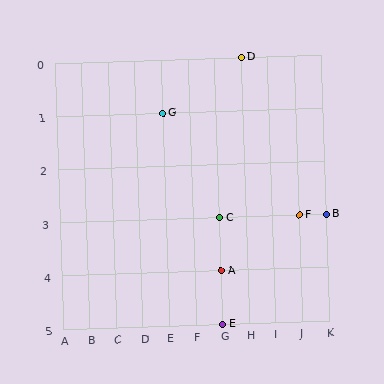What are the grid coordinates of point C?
Point C is at grid coordinates (G, 3).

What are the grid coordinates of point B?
Point B is at grid coordinates (K, 3).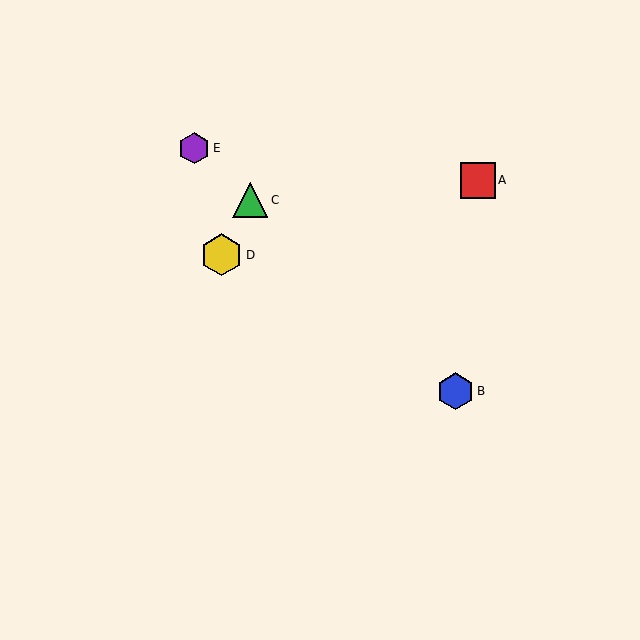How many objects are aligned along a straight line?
3 objects (B, C, E) are aligned along a straight line.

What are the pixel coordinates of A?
Object A is at (478, 180).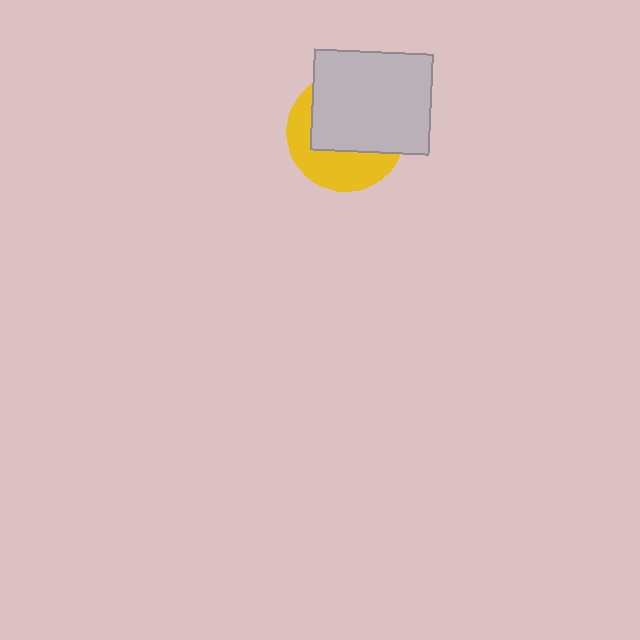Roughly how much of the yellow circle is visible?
A small part of it is visible (roughly 40%).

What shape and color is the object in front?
The object in front is a light gray rectangle.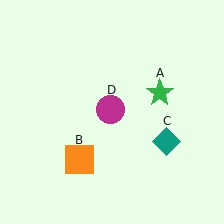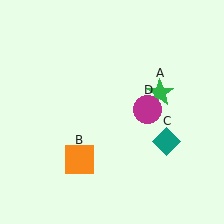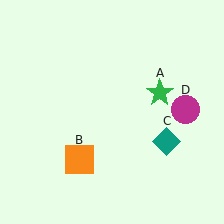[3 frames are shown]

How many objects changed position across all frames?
1 object changed position: magenta circle (object D).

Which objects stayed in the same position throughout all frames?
Green star (object A) and orange square (object B) and teal diamond (object C) remained stationary.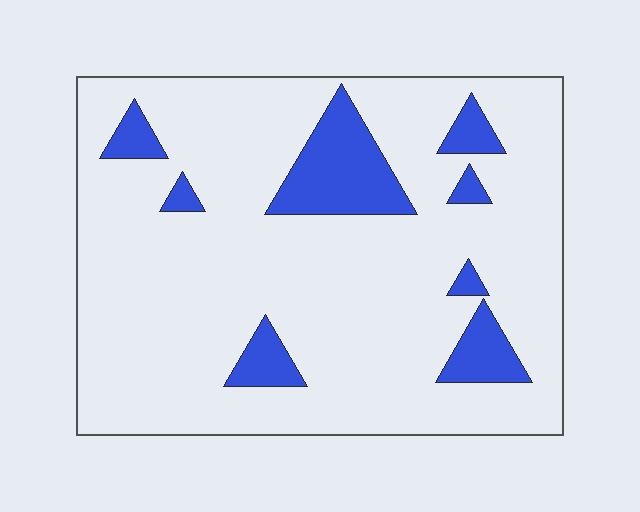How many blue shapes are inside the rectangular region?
8.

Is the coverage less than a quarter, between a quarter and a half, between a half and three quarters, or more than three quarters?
Less than a quarter.